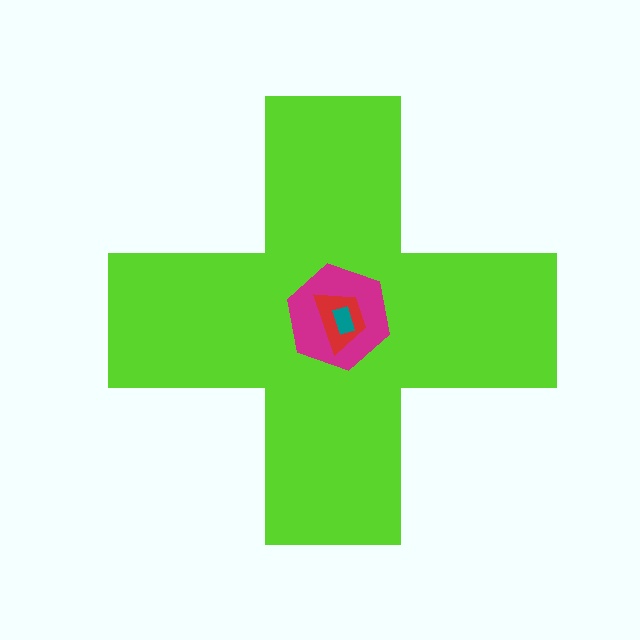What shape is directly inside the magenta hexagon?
The red trapezoid.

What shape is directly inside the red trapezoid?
The teal rectangle.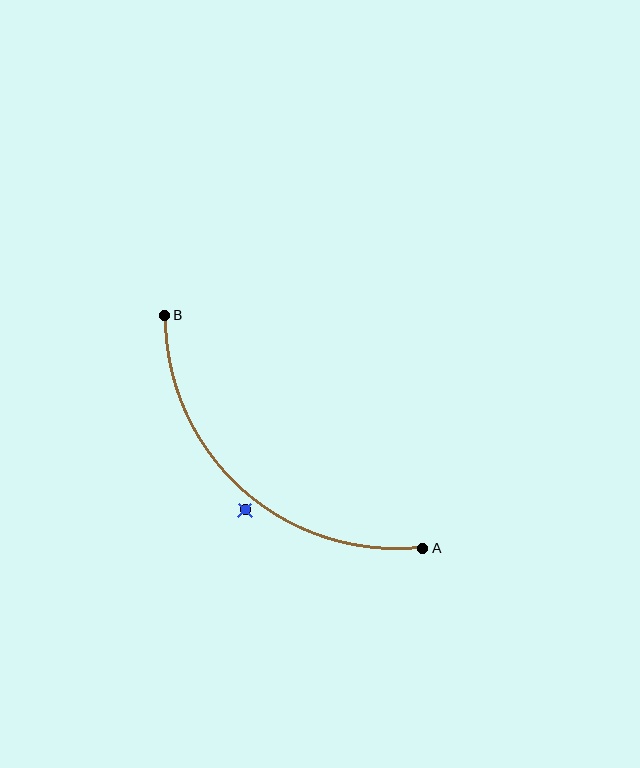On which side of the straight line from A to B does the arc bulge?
The arc bulges below and to the left of the straight line connecting A and B.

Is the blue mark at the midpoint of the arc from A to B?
No — the blue mark does not lie on the arc at all. It sits slightly outside the curve.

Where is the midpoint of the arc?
The arc midpoint is the point on the curve farthest from the straight line joining A and B. It sits below and to the left of that line.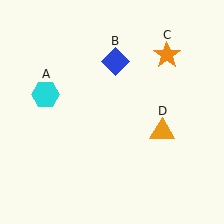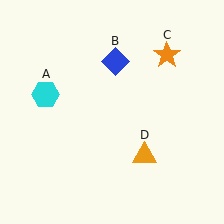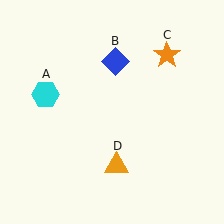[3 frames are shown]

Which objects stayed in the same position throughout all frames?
Cyan hexagon (object A) and blue diamond (object B) and orange star (object C) remained stationary.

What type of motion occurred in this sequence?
The orange triangle (object D) rotated clockwise around the center of the scene.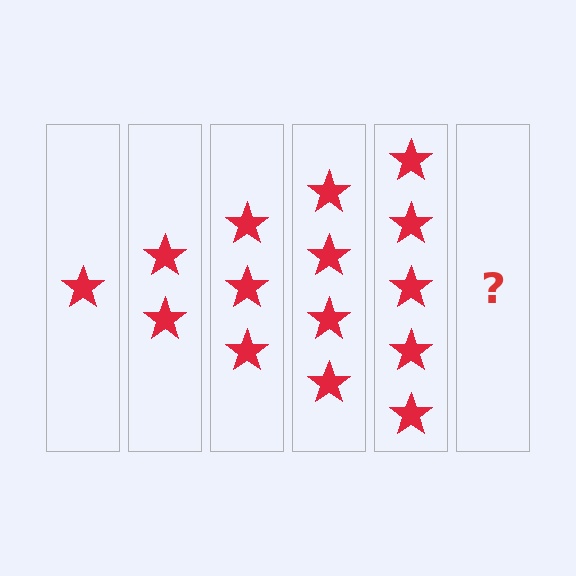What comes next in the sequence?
The next element should be 6 stars.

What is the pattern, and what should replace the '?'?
The pattern is that each step adds one more star. The '?' should be 6 stars.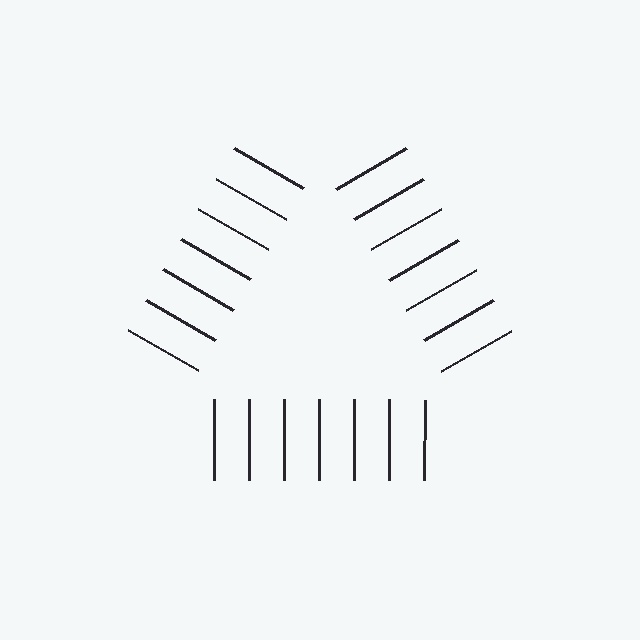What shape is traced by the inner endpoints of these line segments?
An illusory triangle — the line segments terminate on its edges but no continuous stroke is drawn.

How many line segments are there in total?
21 — 7 along each of the 3 edges.